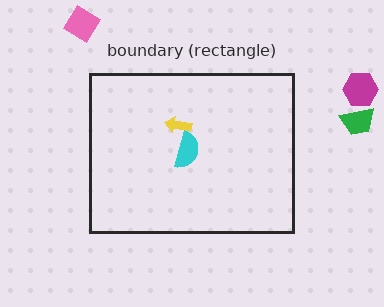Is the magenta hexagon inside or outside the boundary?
Outside.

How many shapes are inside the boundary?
2 inside, 3 outside.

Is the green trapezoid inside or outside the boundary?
Outside.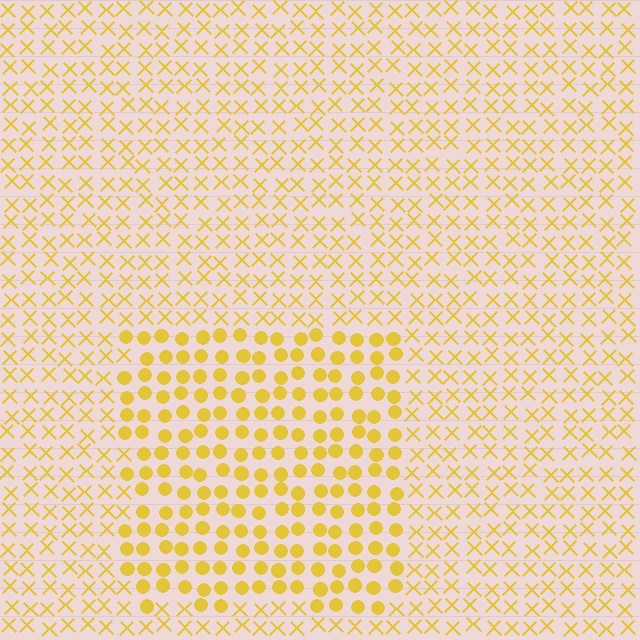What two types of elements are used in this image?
The image uses circles inside the rectangle region and X marks outside it.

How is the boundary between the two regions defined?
The boundary is defined by a change in element shape: circles inside vs. X marks outside. All elements share the same color and spacing.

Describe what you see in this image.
The image is filled with small yellow elements arranged in a uniform grid. A rectangle-shaped region contains circles, while the surrounding area contains X marks. The boundary is defined purely by the change in element shape.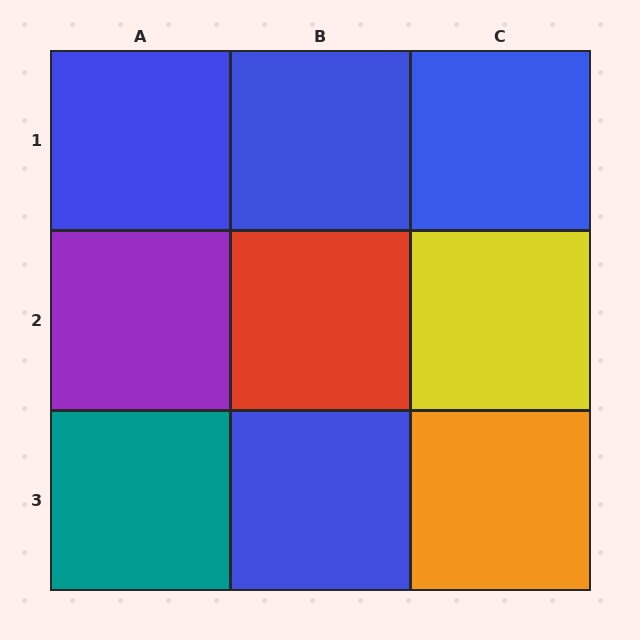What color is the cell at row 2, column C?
Yellow.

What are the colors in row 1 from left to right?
Blue, blue, blue.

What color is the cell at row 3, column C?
Orange.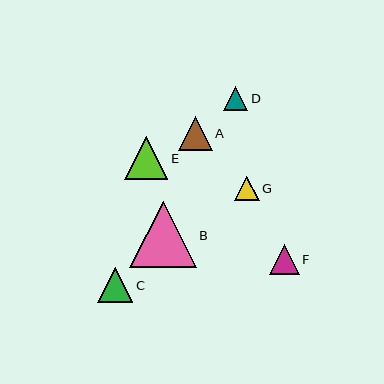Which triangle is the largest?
Triangle B is the largest with a size of approximately 66 pixels.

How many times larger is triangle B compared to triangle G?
Triangle B is approximately 2.7 times the size of triangle G.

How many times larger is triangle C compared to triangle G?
Triangle C is approximately 1.4 times the size of triangle G.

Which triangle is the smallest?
Triangle D is the smallest with a size of approximately 24 pixels.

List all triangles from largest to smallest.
From largest to smallest: B, E, C, A, F, G, D.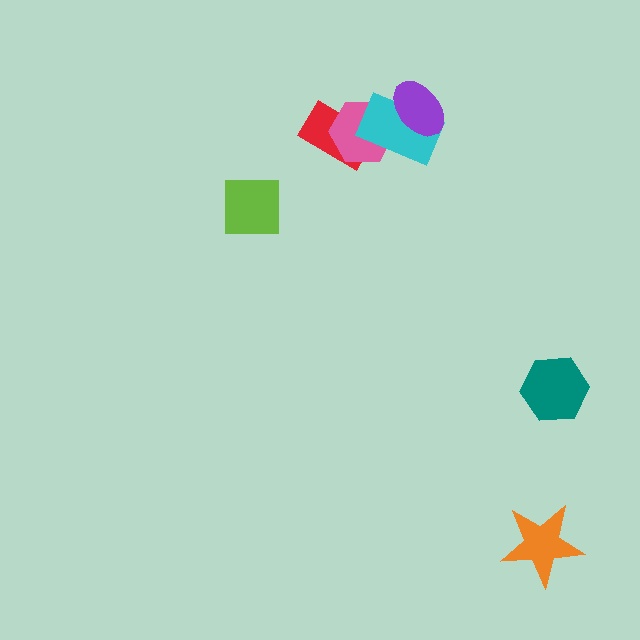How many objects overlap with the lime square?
0 objects overlap with the lime square.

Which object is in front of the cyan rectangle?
The purple ellipse is in front of the cyan rectangle.